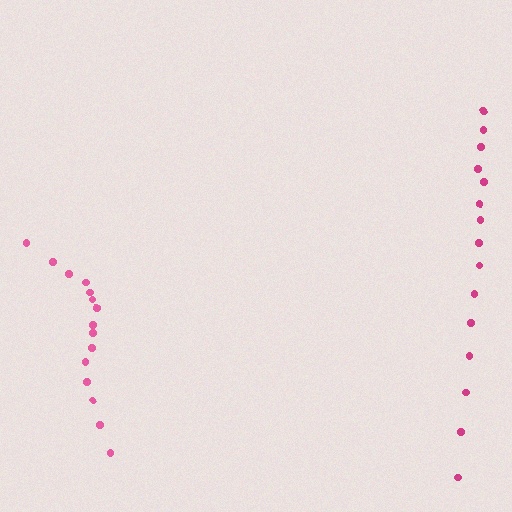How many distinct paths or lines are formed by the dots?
There are 2 distinct paths.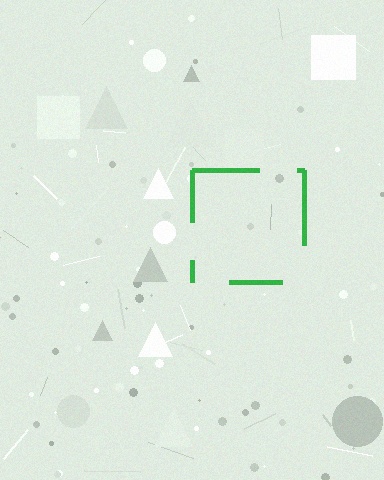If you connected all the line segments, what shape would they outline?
They would outline a square.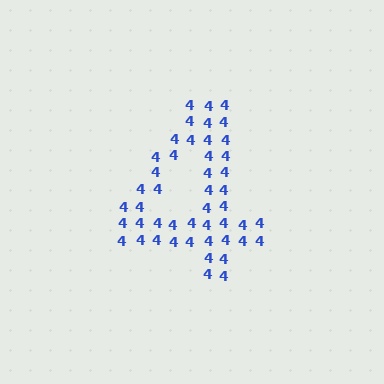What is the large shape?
The large shape is the digit 4.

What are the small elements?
The small elements are digit 4's.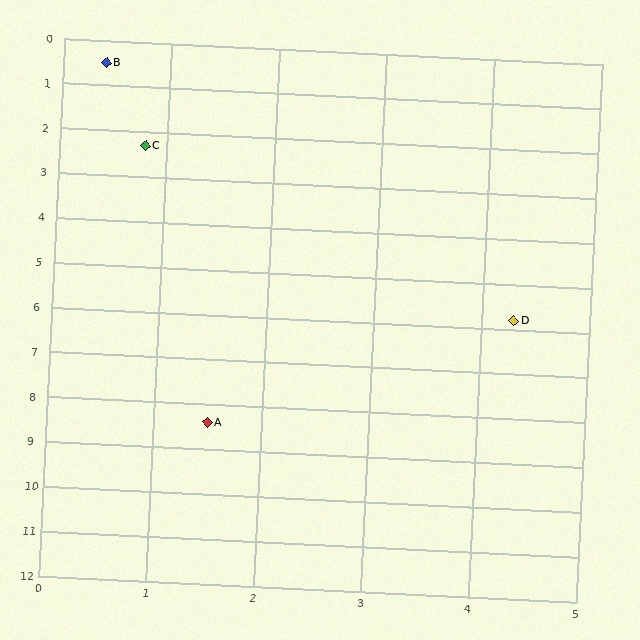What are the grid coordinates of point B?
Point B is at approximately (0.4, 0.5).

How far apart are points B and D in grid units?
Points B and D are about 6.6 grid units apart.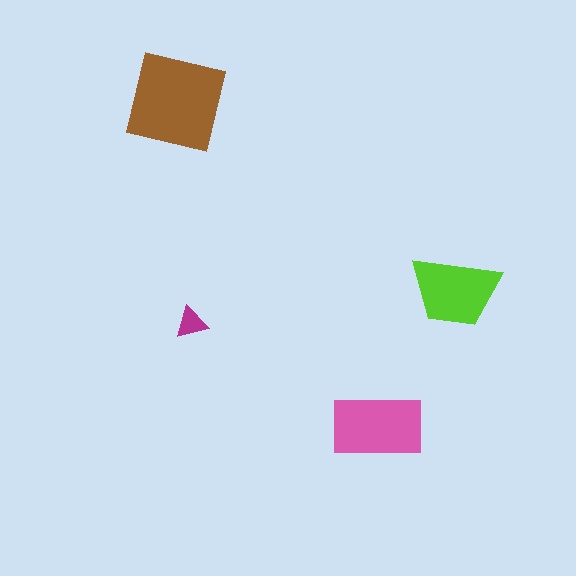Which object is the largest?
The brown square.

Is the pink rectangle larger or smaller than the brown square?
Smaller.